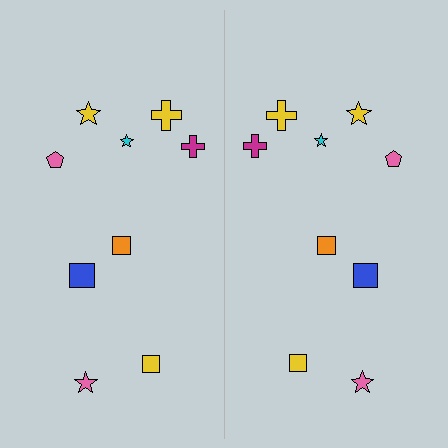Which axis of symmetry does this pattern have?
The pattern has a vertical axis of symmetry running through the center of the image.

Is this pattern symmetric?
Yes, this pattern has bilateral (reflection) symmetry.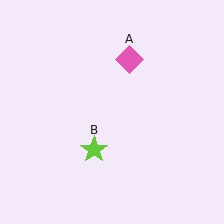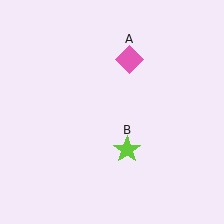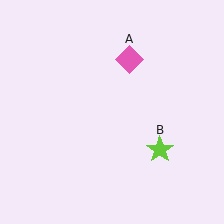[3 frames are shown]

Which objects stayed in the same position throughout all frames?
Pink diamond (object A) remained stationary.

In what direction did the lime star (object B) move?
The lime star (object B) moved right.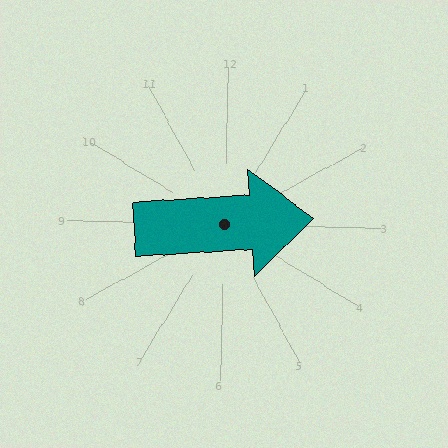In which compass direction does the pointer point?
East.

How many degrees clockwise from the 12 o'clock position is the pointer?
Approximately 85 degrees.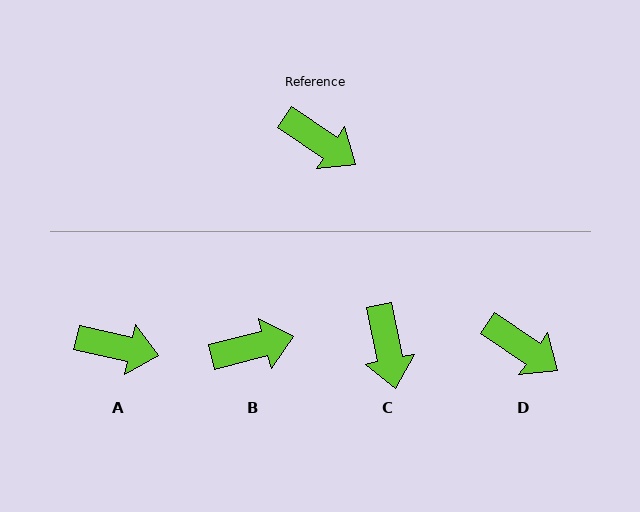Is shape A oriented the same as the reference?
No, it is off by about 21 degrees.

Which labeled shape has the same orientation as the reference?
D.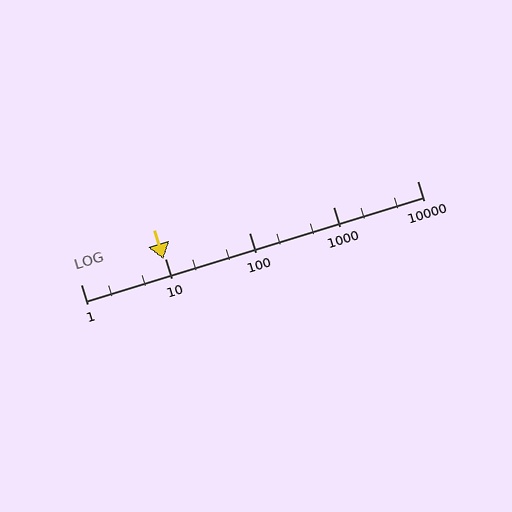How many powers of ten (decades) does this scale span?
The scale spans 4 decades, from 1 to 10000.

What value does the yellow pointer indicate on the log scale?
The pointer indicates approximately 9.7.